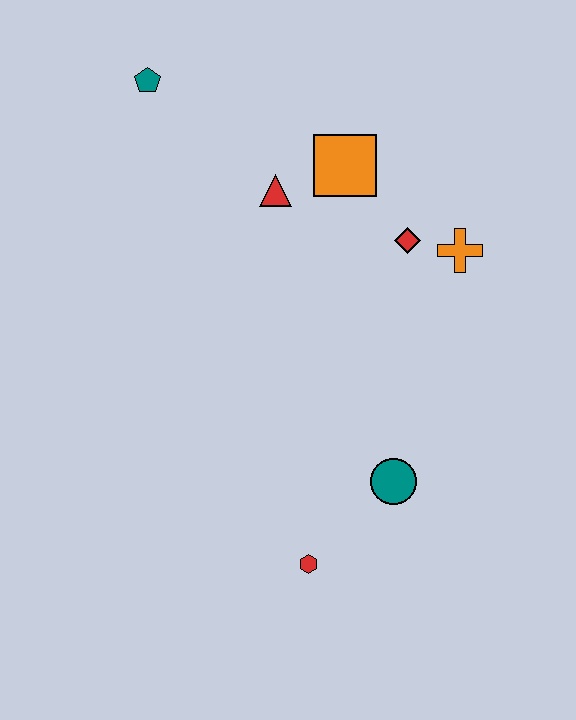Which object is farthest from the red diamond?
The red hexagon is farthest from the red diamond.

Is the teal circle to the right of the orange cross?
No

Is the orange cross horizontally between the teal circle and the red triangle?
No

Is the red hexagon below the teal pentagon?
Yes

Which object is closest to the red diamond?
The orange cross is closest to the red diamond.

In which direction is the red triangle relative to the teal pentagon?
The red triangle is to the right of the teal pentagon.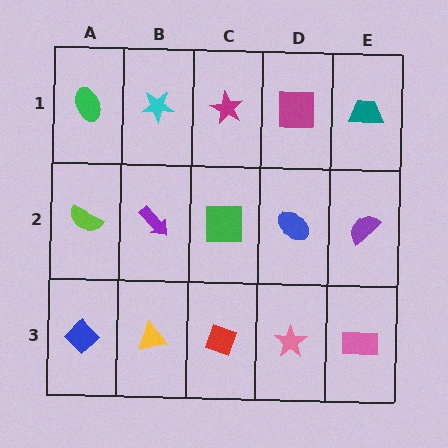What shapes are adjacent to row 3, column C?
A green square (row 2, column C), a yellow triangle (row 3, column B), a pink star (row 3, column D).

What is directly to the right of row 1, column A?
A cyan star.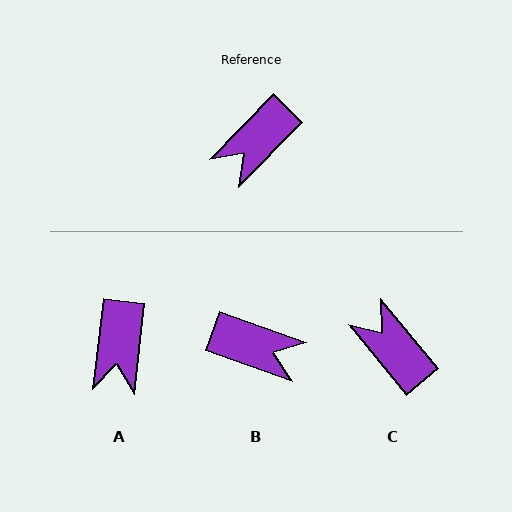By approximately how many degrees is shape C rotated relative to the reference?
Approximately 96 degrees clockwise.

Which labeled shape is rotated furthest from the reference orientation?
B, about 114 degrees away.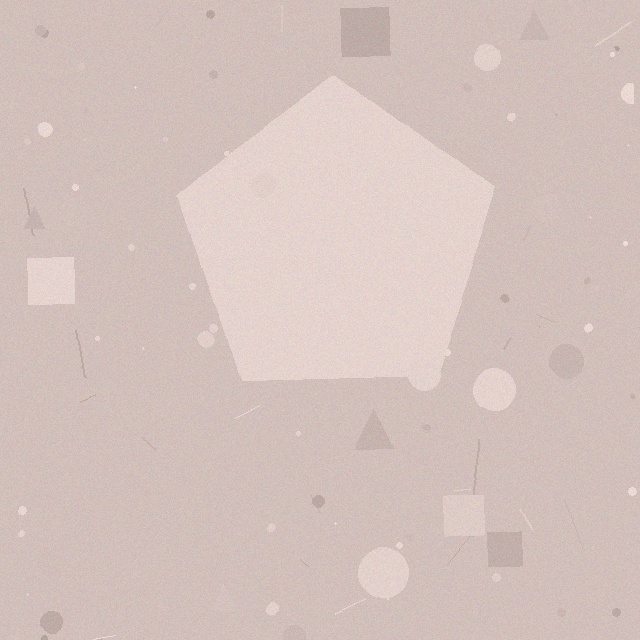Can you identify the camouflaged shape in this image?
The camouflaged shape is a pentagon.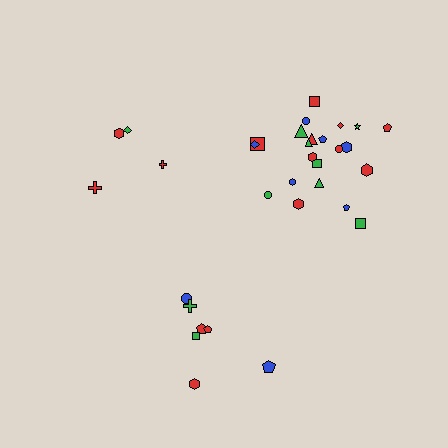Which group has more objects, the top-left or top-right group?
The top-right group.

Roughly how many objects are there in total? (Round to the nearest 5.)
Roughly 35 objects in total.